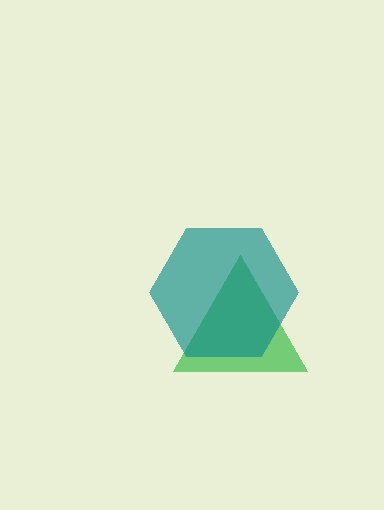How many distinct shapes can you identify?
There are 2 distinct shapes: a green triangle, a teal hexagon.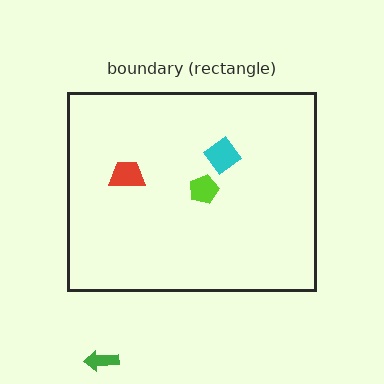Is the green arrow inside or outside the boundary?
Outside.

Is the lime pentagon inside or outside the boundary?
Inside.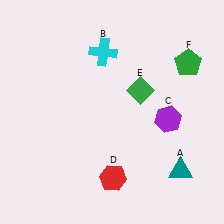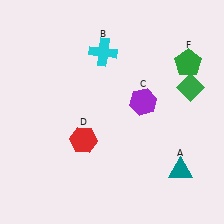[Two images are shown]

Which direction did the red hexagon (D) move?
The red hexagon (D) moved up.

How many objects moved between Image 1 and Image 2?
3 objects moved between the two images.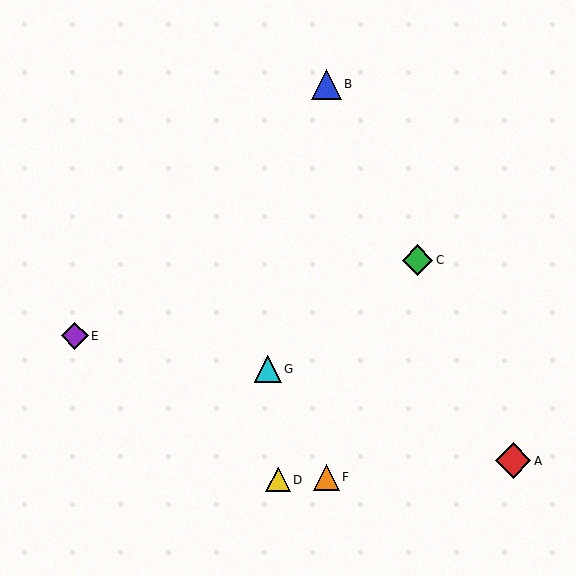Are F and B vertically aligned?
Yes, both are at x≈326.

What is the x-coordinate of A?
Object A is at x≈513.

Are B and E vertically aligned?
No, B is at x≈326 and E is at x≈75.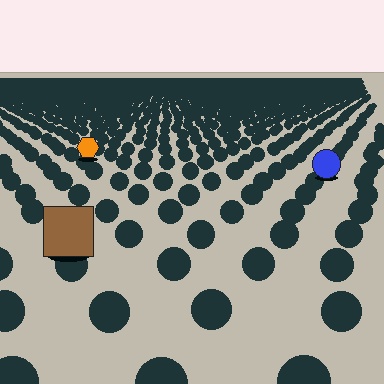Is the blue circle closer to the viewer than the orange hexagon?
Yes. The blue circle is closer — you can tell from the texture gradient: the ground texture is coarser near it.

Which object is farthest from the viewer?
The orange hexagon is farthest from the viewer. It appears smaller and the ground texture around it is denser.